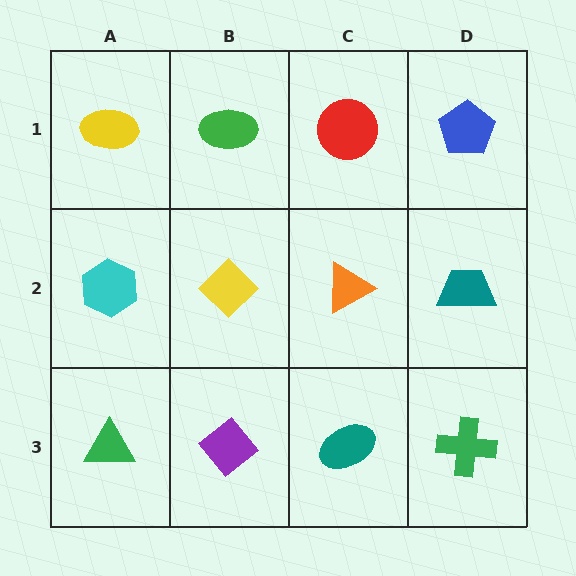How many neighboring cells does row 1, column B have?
3.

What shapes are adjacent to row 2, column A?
A yellow ellipse (row 1, column A), a green triangle (row 3, column A), a yellow diamond (row 2, column B).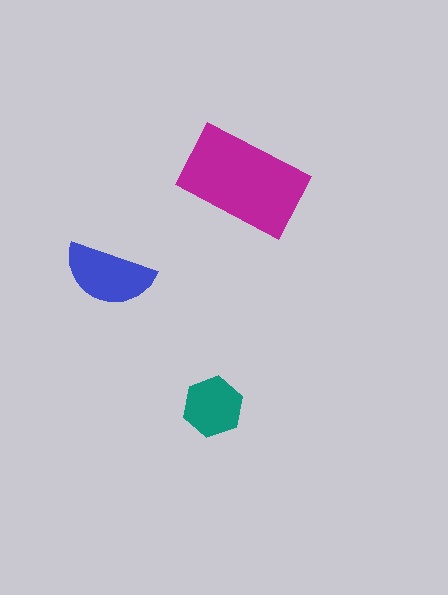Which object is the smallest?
The teal hexagon.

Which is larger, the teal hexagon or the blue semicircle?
The blue semicircle.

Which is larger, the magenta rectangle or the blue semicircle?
The magenta rectangle.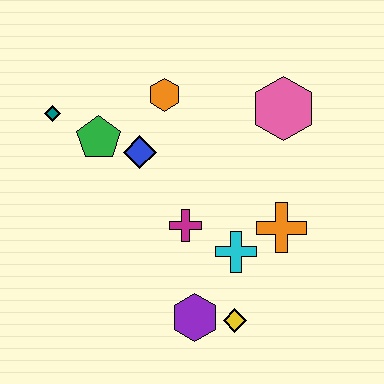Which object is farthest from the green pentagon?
The yellow diamond is farthest from the green pentagon.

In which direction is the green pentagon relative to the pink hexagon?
The green pentagon is to the left of the pink hexagon.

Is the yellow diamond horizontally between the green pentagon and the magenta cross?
No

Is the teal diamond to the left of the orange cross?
Yes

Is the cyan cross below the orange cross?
Yes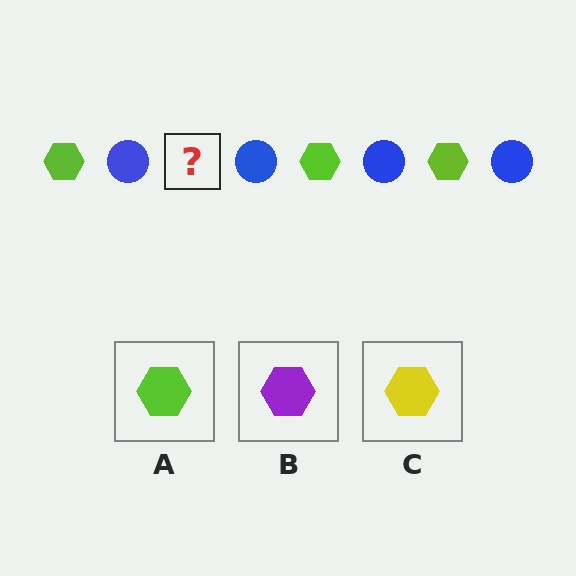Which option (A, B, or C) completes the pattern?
A.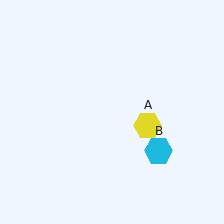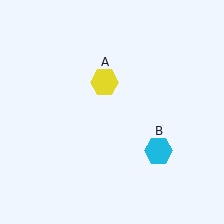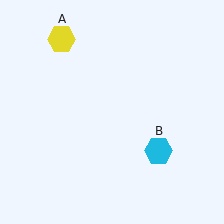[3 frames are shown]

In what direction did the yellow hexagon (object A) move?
The yellow hexagon (object A) moved up and to the left.